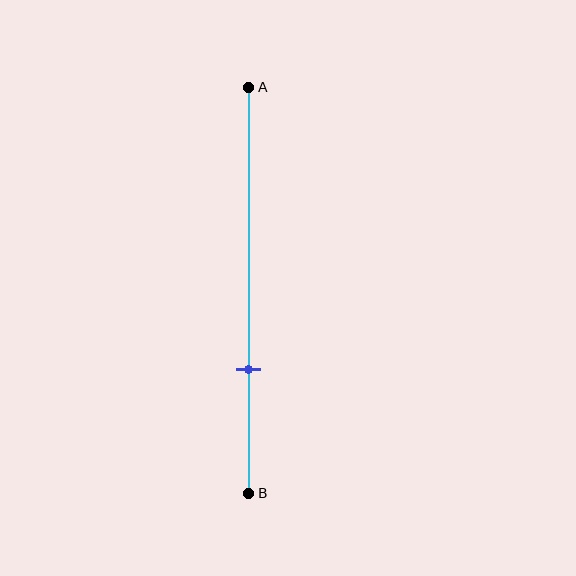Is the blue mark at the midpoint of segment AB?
No, the mark is at about 70% from A, not at the 50% midpoint.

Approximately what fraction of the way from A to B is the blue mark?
The blue mark is approximately 70% of the way from A to B.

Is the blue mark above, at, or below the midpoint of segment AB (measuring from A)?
The blue mark is below the midpoint of segment AB.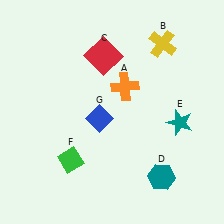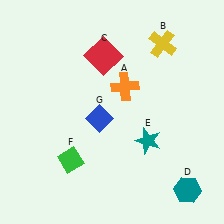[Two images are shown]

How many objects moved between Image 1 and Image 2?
2 objects moved between the two images.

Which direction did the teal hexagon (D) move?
The teal hexagon (D) moved right.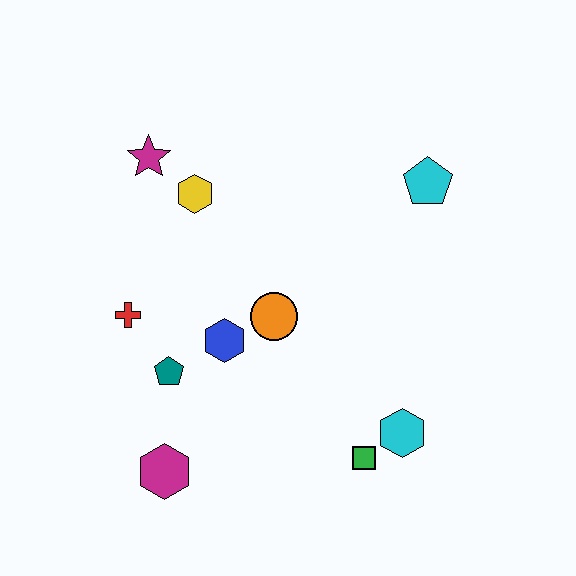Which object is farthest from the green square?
The magenta star is farthest from the green square.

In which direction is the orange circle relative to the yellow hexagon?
The orange circle is below the yellow hexagon.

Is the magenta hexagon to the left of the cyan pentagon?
Yes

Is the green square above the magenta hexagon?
Yes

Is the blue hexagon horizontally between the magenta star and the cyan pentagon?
Yes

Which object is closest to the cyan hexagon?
The green square is closest to the cyan hexagon.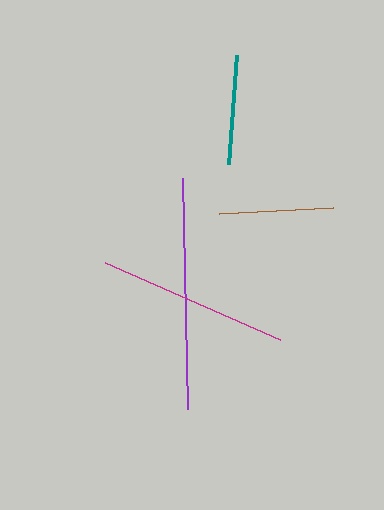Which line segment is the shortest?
The teal line is the shortest at approximately 109 pixels.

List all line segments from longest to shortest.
From longest to shortest: purple, magenta, brown, teal.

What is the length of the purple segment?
The purple segment is approximately 231 pixels long.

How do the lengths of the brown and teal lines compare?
The brown and teal lines are approximately the same length.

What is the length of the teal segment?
The teal segment is approximately 109 pixels long.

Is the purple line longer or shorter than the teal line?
The purple line is longer than the teal line.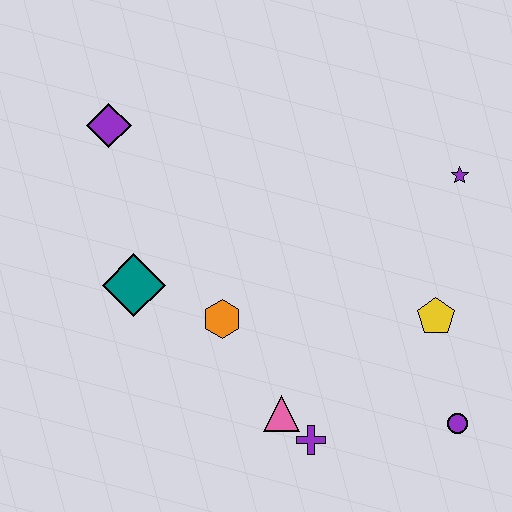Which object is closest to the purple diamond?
The teal diamond is closest to the purple diamond.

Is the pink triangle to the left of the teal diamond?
No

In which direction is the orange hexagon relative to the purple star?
The orange hexagon is to the left of the purple star.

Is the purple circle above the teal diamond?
No